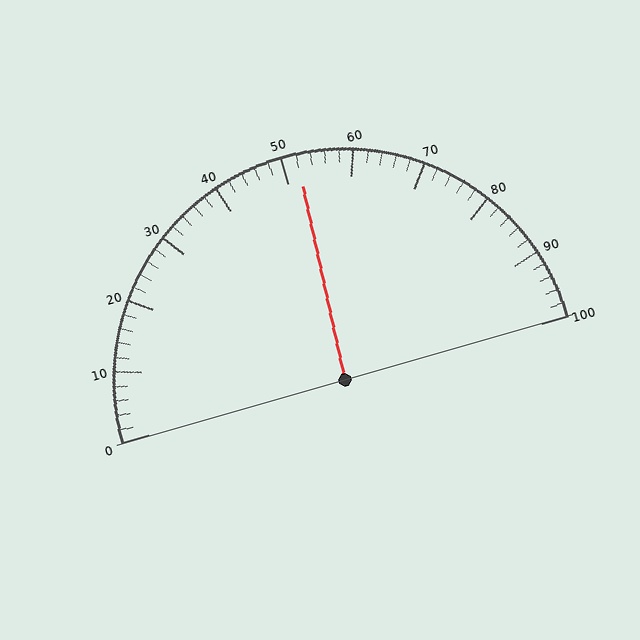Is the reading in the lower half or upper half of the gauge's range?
The reading is in the upper half of the range (0 to 100).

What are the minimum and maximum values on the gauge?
The gauge ranges from 0 to 100.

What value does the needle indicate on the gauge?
The needle indicates approximately 52.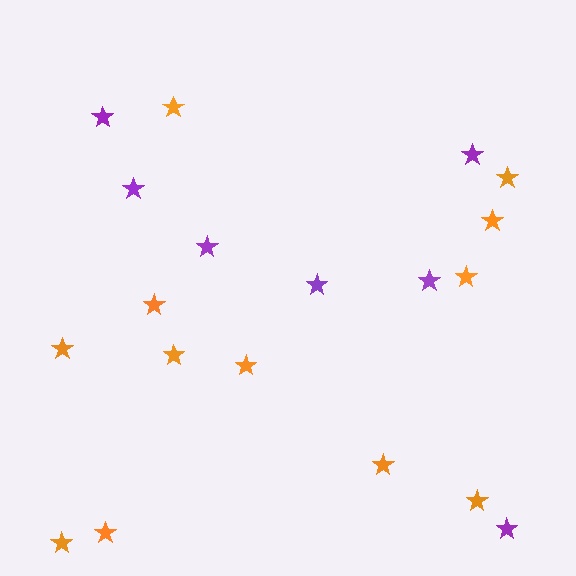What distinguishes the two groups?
There are 2 groups: one group of purple stars (7) and one group of orange stars (12).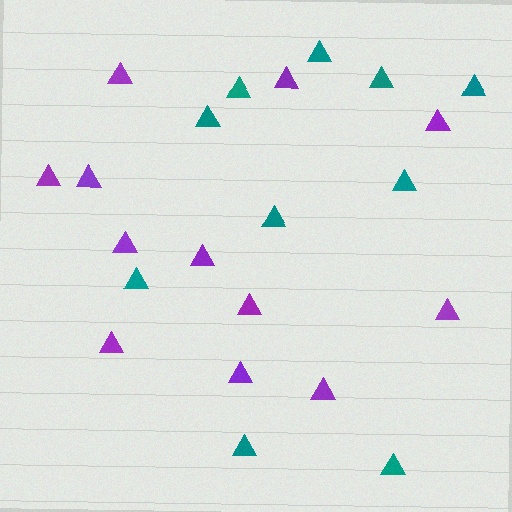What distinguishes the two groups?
There are 2 groups: one group of purple triangles (12) and one group of teal triangles (10).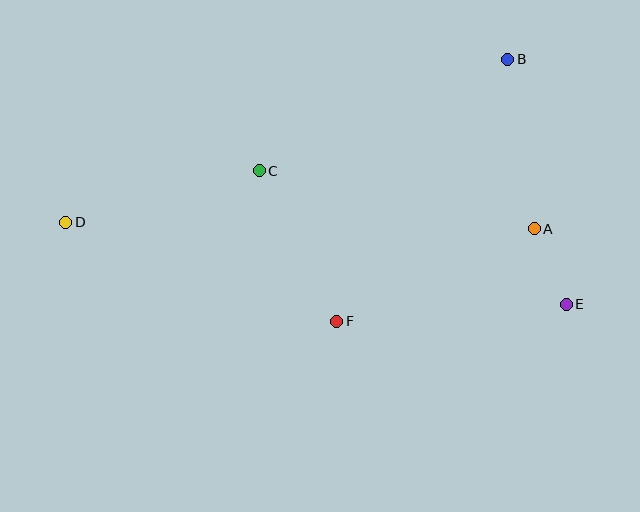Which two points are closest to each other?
Points A and E are closest to each other.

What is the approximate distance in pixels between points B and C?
The distance between B and C is approximately 272 pixels.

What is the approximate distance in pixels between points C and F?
The distance between C and F is approximately 169 pixels.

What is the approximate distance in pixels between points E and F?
The distance between E and F is approximately 230 pixels.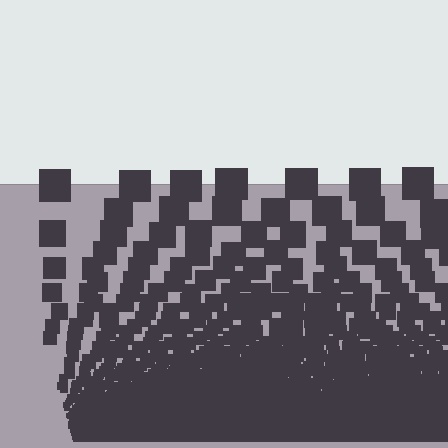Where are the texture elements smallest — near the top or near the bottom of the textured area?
Near the bottom.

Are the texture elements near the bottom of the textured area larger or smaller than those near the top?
Smaller. The gradient is inverted — elements near the bottom are smaller and denser.